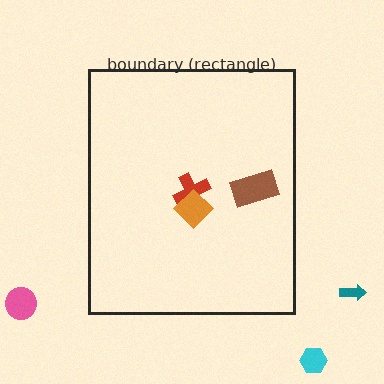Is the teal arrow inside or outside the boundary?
Outside.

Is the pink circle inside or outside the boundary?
Outside.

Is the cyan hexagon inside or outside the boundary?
Outside.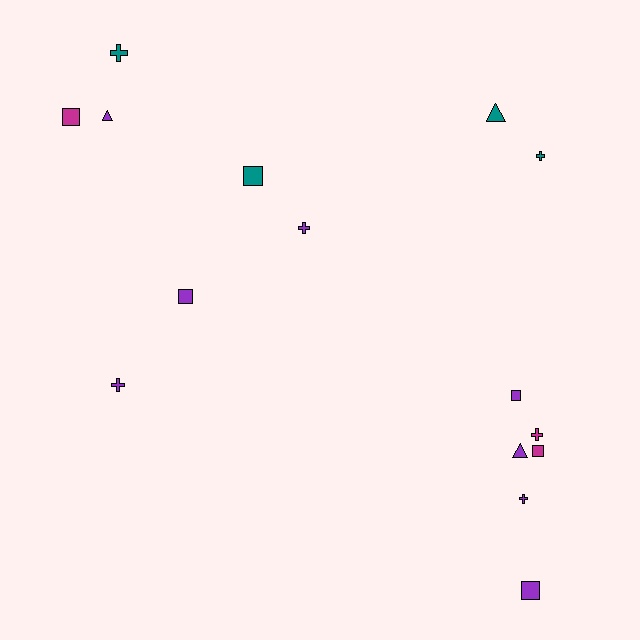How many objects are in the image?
There are 15 objects.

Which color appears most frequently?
Purple, with 8 objects.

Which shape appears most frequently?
Cross, with 6 objects.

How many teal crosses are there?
There are 2 teal crosses.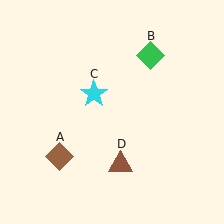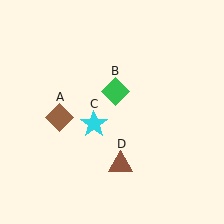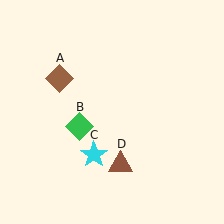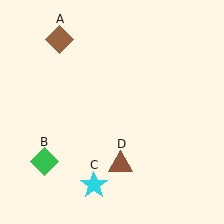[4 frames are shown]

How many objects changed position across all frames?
3 objects changed position: brown diamond (object A), green diamond (object B), cyan star (object C).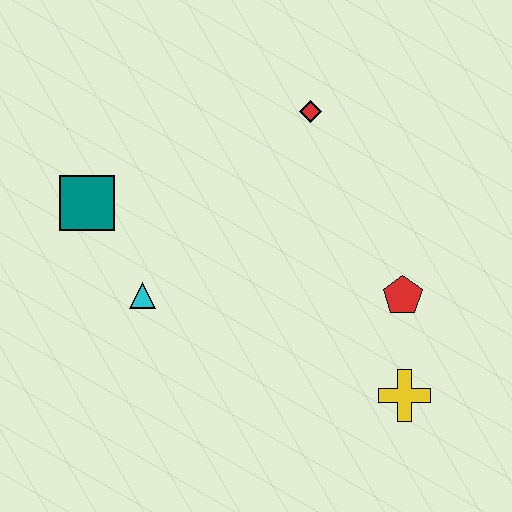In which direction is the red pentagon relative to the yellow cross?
The red pentagon is above the yellow cross.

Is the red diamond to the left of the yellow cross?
Yes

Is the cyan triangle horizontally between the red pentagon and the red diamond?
No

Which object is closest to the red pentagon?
The yellow cross is closest to the red pentagon.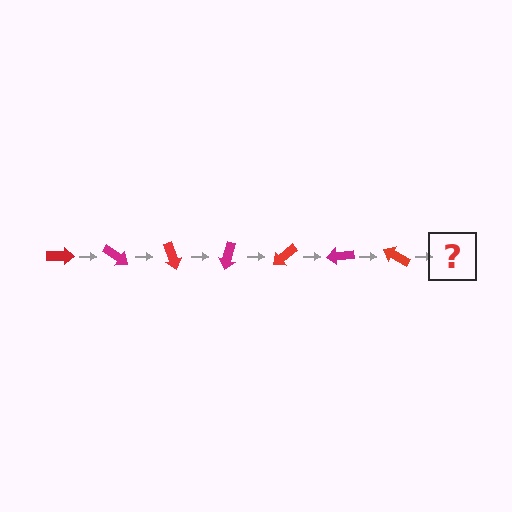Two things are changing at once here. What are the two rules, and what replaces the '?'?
The two rules are that it rotates 35 degrees each step and the color cycles through red and magenta. The '?' should be a magenta arrow, rotated 245 degrees from the start.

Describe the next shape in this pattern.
It should be a magenta arrow, rotated 245 degrees from the start.